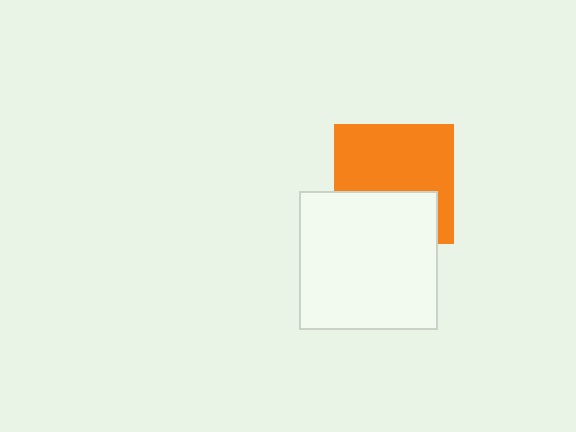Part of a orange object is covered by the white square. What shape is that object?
It is a square.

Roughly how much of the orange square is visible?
About half of it is visible (roughly 62%).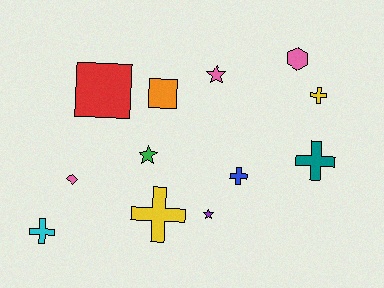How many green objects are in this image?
There is 1 green object.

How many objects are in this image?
There are 12 objects.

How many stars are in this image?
There are 3 stars.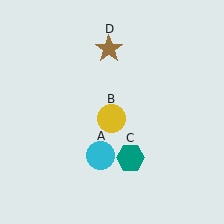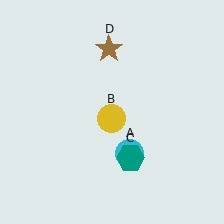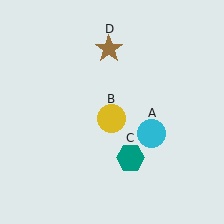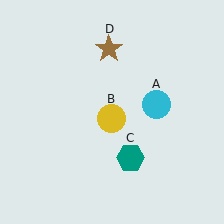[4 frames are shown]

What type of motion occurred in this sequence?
The cyan circle (object A) rotated counterclockwise around the center of the scene.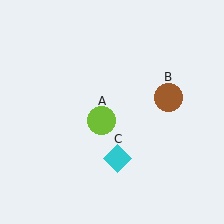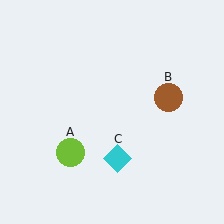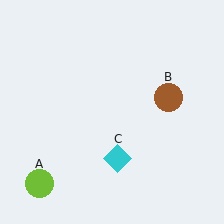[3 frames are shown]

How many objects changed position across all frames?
1 object changed position: lime circle (object A).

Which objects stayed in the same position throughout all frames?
Brown circle (object B) and cyan diamond (object C) remained stationary.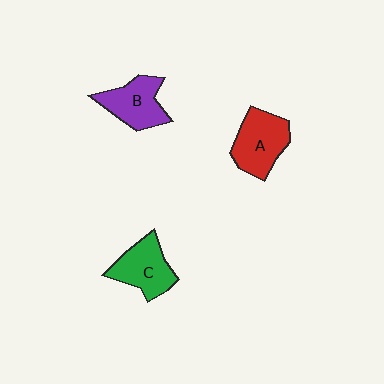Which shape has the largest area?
Shape A (red).